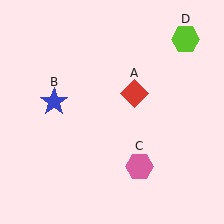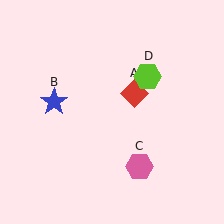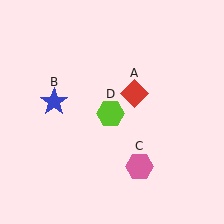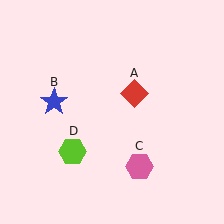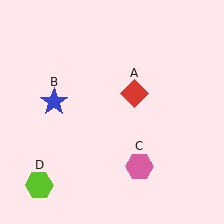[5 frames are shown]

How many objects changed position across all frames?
1 object changed position: lime hexagon (object D).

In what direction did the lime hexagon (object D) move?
The lime hexagon (object D) moved down and to the left.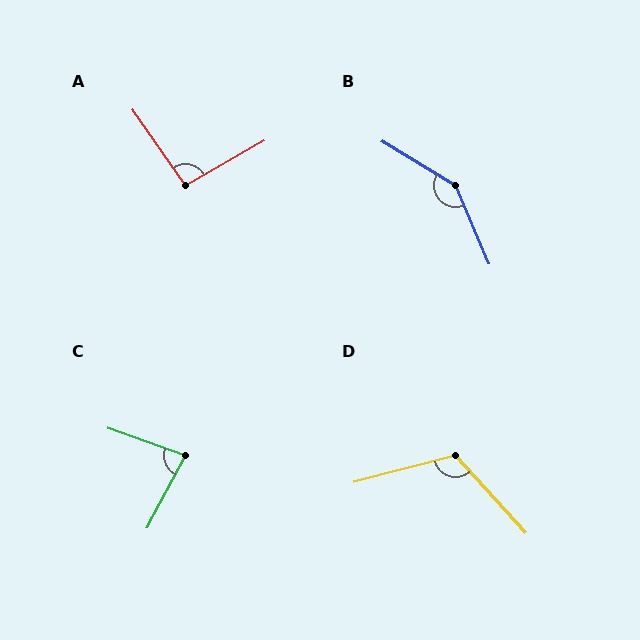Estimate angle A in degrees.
Approximately 95 degrees.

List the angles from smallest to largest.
C (81°), A (95°), D (118°), B (144°).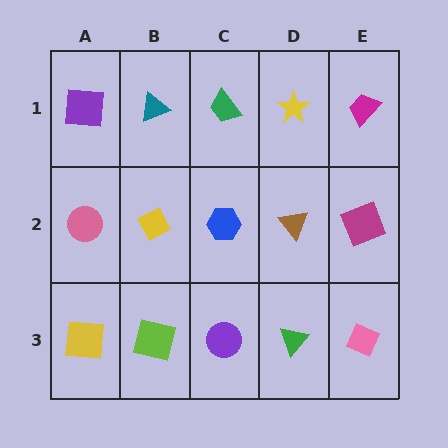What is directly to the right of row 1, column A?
A teal triangle.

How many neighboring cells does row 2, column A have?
3.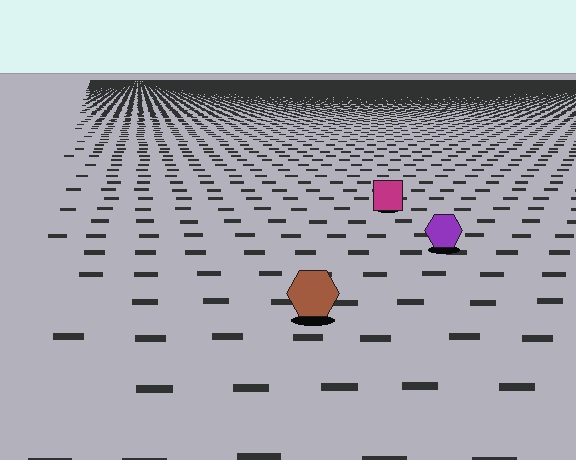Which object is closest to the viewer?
The brown hexagon is closest. The texture marks near it are larger and more spread out.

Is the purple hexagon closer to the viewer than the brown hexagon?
No. The brown hexagon is closer — you can tell from the texture gradient: the ground texture is coarser near it.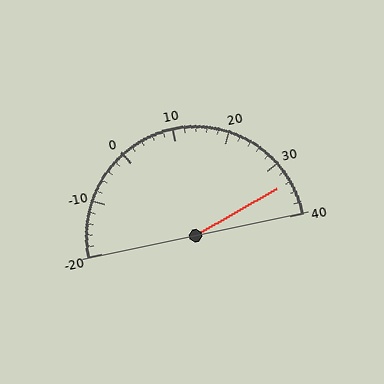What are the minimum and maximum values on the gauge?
The gauge ranges from -20 to 40.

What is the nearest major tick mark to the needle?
The nearest major tick mark is 30.